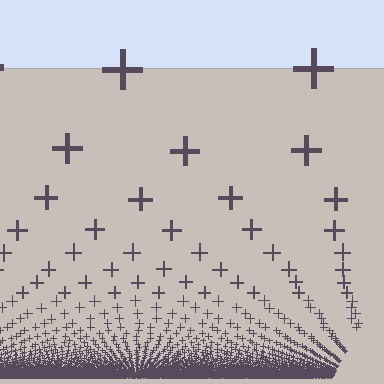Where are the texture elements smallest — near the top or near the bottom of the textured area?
Near the bottom.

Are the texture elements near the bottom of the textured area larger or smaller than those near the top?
Smaller. The gradient is inverted — elements near the bottom are smaller and denser.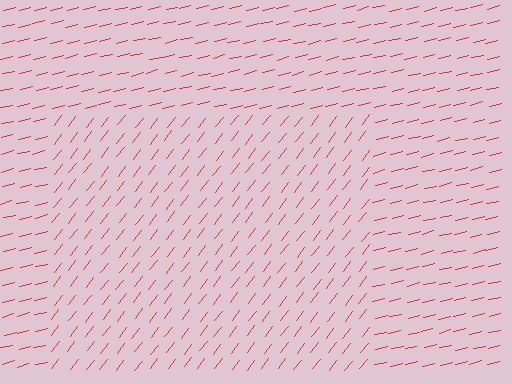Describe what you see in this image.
The image is filled with small red line segments. A rectangle region in the image has lines oriented differently from the surrounding lines, creating a visible texture boundary.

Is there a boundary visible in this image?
Yes, there is a texture boundary formed by a change in line orientation.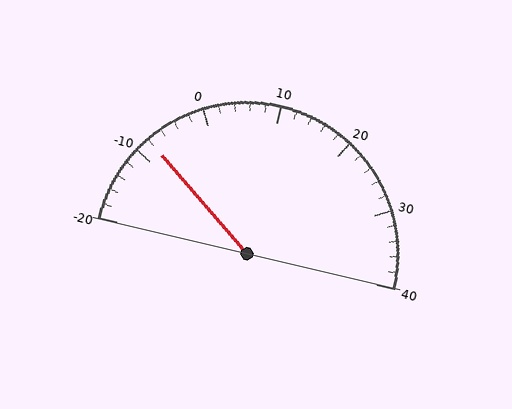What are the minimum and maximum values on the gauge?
The gauge ranges from -20 to 40.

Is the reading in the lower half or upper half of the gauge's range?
The reading is in the lower half of the range (-20 to 40).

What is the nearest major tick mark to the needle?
The nearest major tick mark is -10.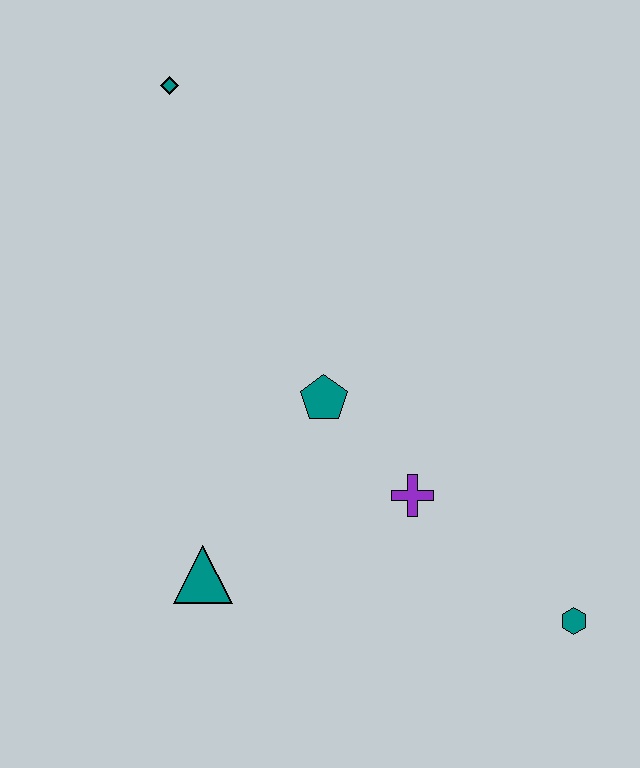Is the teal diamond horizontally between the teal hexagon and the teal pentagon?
No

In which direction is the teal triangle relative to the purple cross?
The teal triangle is to the left of the purple cross.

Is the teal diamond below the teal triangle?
No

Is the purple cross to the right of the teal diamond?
Yes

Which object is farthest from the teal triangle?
The teal diamond is farthest from the teal triangle.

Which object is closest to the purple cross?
The teal pentagon is closest to the purple cross.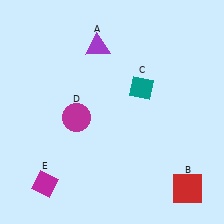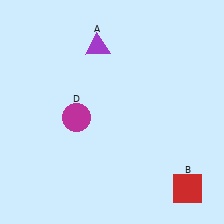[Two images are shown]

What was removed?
The teal diamond (C), the magenta diamond (E) were removed in Image 2.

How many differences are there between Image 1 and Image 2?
There are 2 differences between the two images.